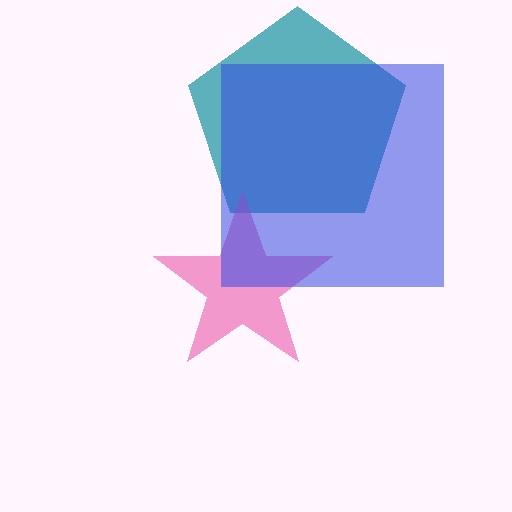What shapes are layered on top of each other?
The layered shapes are: a teal pentagon, a pink star, a blue square.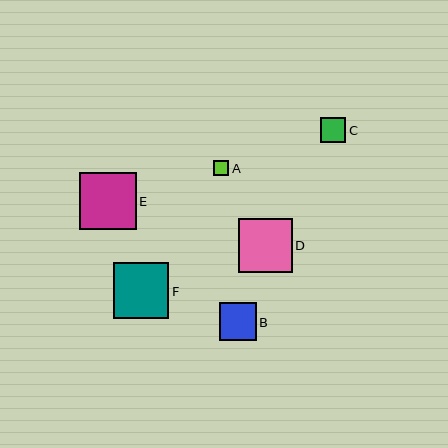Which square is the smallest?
Square A is the smallest with a size of approximately 15 pixels.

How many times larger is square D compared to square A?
Square D is approximately 3.5 times the size of square A.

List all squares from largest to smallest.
From largest to smallest: E, F, D, B, C, A.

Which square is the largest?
Square E is the largest with a size of approximately 57 pixels.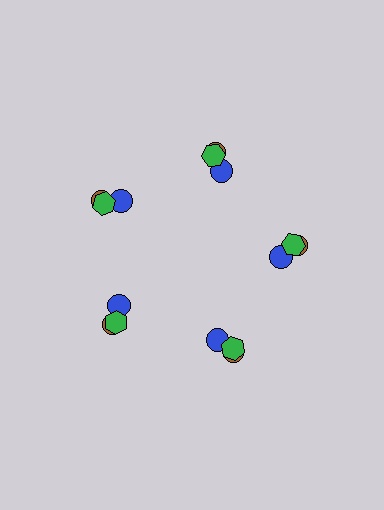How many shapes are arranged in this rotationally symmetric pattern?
There are 15 shapes, arranged in 5 groups of 3.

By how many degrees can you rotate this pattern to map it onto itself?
The pattern maps onto itself every 72 degrees of rotation.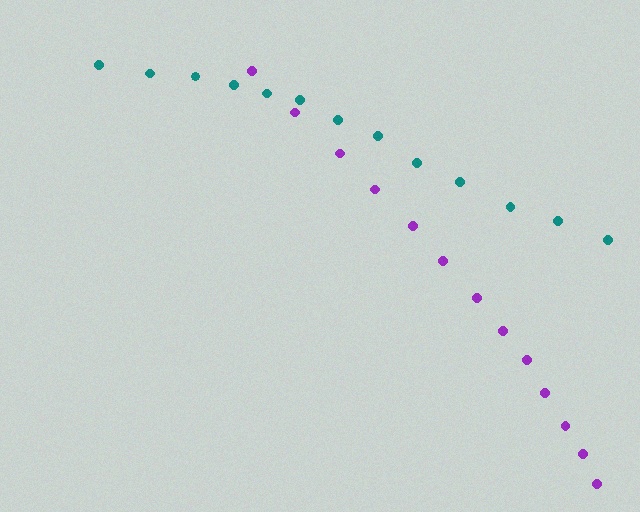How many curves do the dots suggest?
There are 2 distinct paths.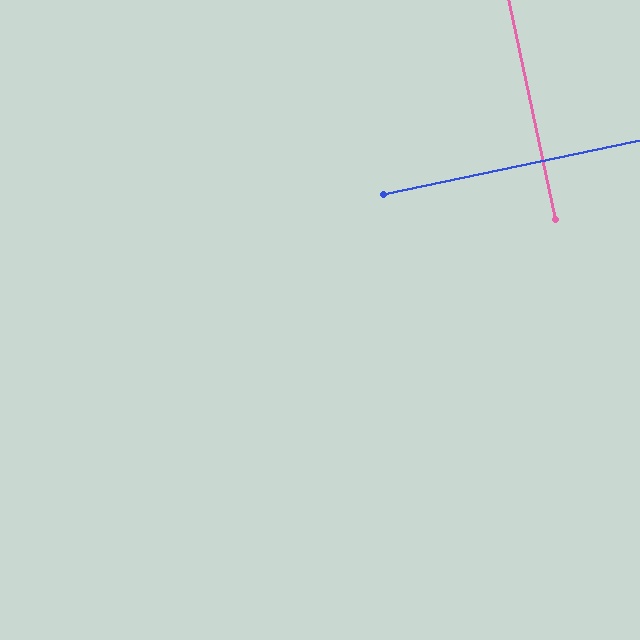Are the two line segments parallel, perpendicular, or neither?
Perpendicular — they meet at approximately 90°.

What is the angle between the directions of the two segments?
Approximately 90 degrees.